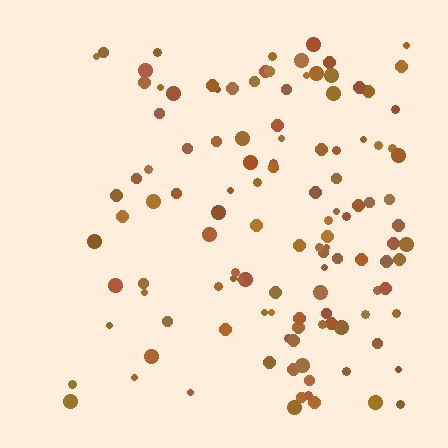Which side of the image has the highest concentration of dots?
The right.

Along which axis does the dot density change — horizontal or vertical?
Horizontal.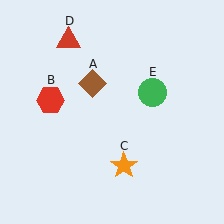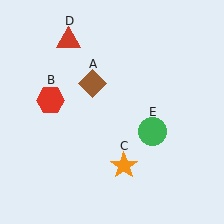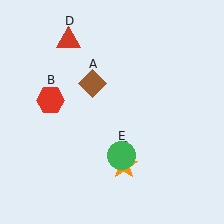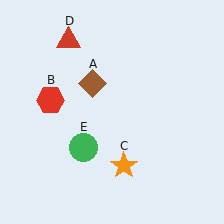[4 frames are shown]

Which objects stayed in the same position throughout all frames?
Brown diamond (object A) and red hexagon (object B) and orange star (object C) and red triangle (object D) remained stationary.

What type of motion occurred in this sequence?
The green circle (object E) rotated clockwise around the center of the scene.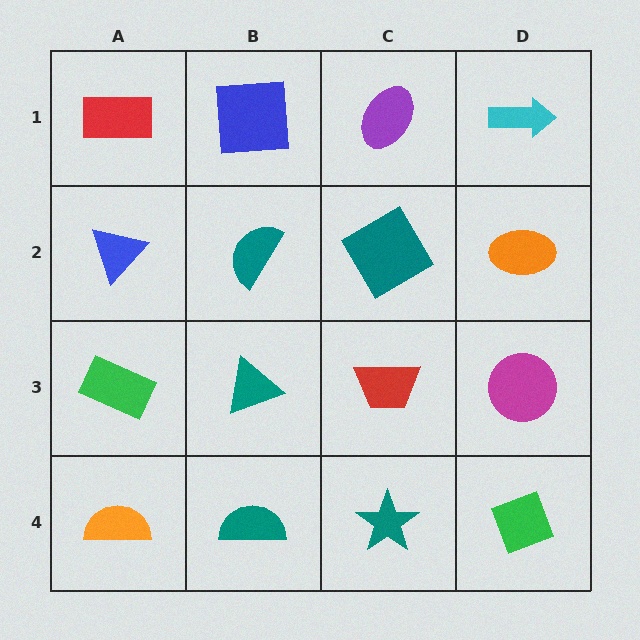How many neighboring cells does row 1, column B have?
3.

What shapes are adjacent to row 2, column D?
A cyan arrow (row 1, column D), a magenta circle (row 3, column D), a teal square (row 2, column C).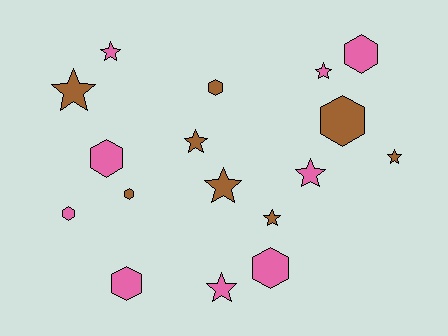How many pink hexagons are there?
There are 5 pink hexagons.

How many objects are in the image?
There are 17 objects.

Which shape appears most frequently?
Star, with 9 objects.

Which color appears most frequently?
Pink, with 9 objects.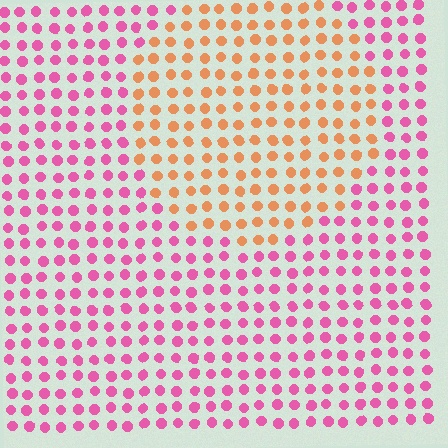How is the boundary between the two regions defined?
The boundary is defined purely by a slight shift in hue (about 57 degrees). Spacing, size, and orientation are identical on both sides.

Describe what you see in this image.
The image is filled with small pink elements in a uniform arrangement. A circle-shaped region is visible where the elements are tinted to a slightly different hue, forming a subtle color boundary.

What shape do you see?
I see a circle.